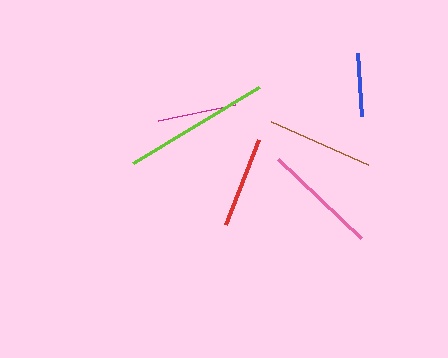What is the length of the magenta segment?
The magenta segment is approximately 78 pixels long.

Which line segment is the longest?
The lime line is the longest at approximately 148 pixels.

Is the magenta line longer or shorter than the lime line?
The lime line is longer than the magenta line.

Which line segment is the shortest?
The blue line is the shortest at approximately 63 pixels.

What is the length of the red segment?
The red segment is approximately 91 pixels long.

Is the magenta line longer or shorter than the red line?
The red line is longer than the magenta line.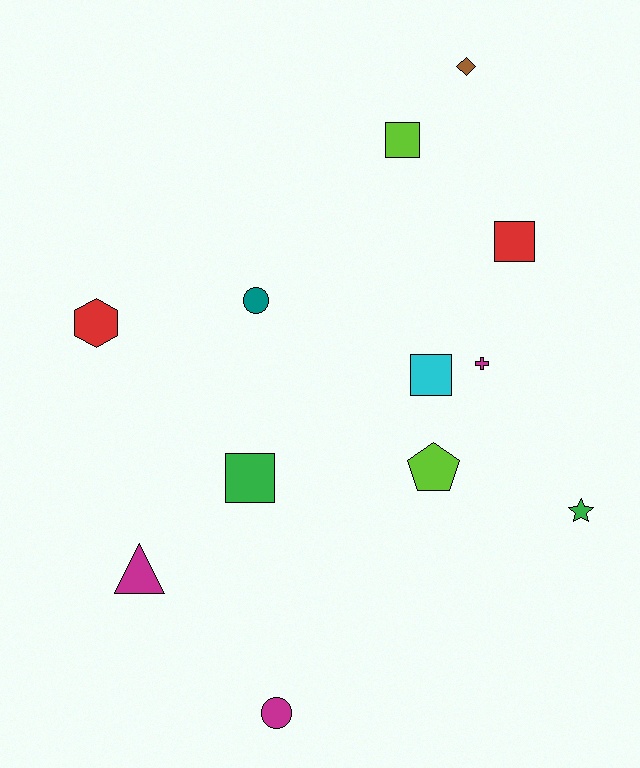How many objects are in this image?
There are 12 objects.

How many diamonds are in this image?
There is 1 diamond.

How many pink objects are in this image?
There are no pink objects.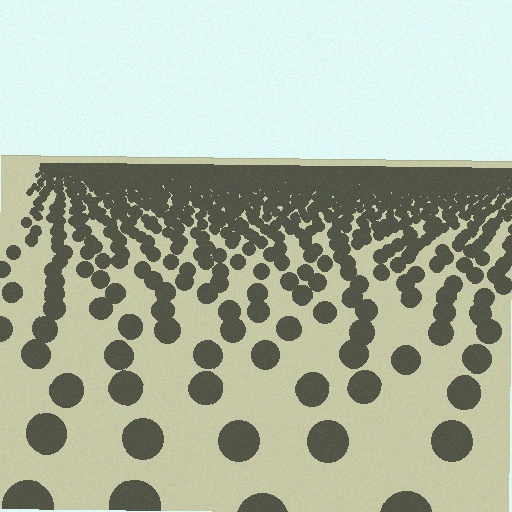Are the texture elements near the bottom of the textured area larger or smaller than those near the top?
Larger. Near the bottom, elements are closer to the viewer and appear at a bigger on-screen size.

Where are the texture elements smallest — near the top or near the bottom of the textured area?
Near the top.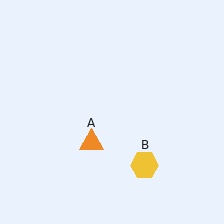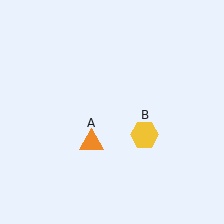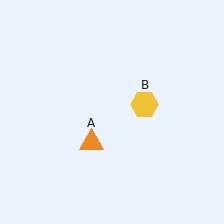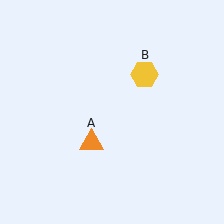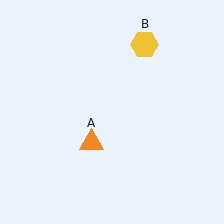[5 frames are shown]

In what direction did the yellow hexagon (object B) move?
The yellow hexagon (object B) moved up.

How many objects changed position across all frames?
1 object changed position: yellow hexagon (object B).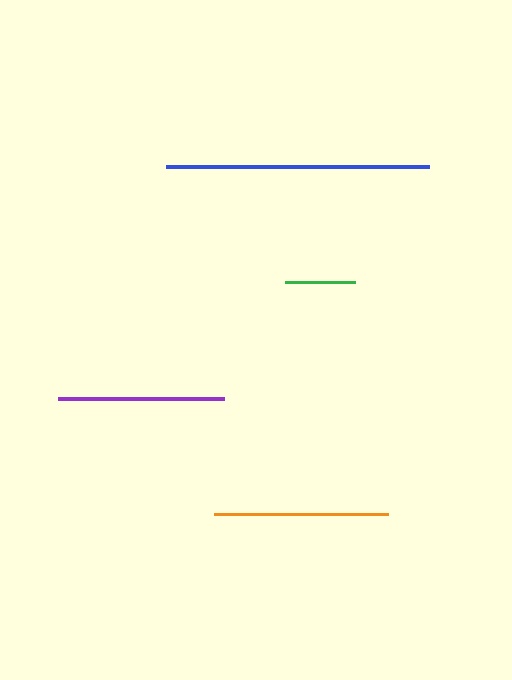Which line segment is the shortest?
The green line is the shortest at approximately 70 pixels.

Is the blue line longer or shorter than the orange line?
The blue line is longer than the orange line.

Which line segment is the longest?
The blue line is the longest at approximately 263 pixels.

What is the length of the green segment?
The green segment is approximately 70 pixels long.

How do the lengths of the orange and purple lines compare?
The orange and purple lines are approximately the same length.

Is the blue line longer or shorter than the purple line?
The blue line is longer than the purple line.